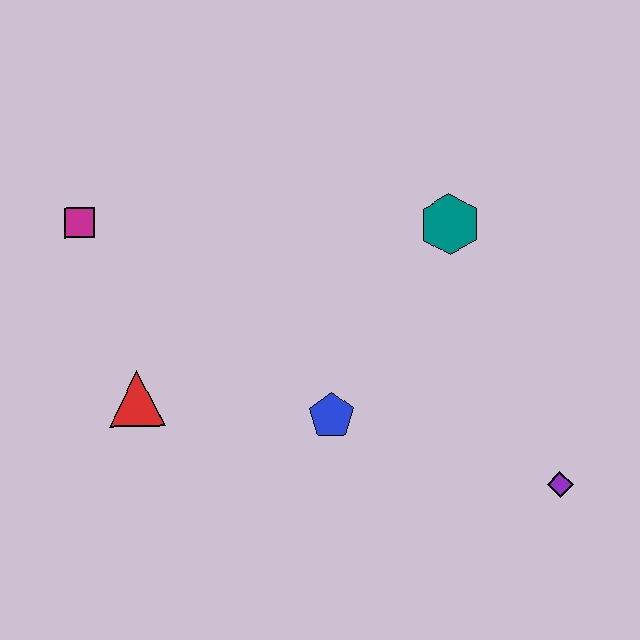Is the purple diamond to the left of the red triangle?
No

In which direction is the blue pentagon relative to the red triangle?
The blue pentagon is to the right of the red triangle.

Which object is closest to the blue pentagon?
The red triangle is closest to the blue pentagon.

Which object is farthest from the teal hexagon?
The magenta square is farthest from the teal hexagon.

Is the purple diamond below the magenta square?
Yes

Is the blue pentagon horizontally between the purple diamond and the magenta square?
Yes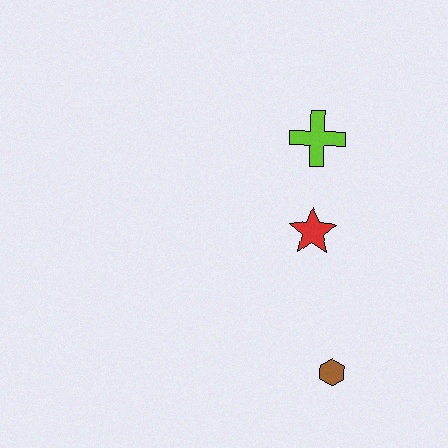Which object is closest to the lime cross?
The red star is closest to the lime cross.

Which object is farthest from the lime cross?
The brown hexagon is farthest from the lime cross.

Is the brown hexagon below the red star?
Yes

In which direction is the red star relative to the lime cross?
The red star is below the lime cross.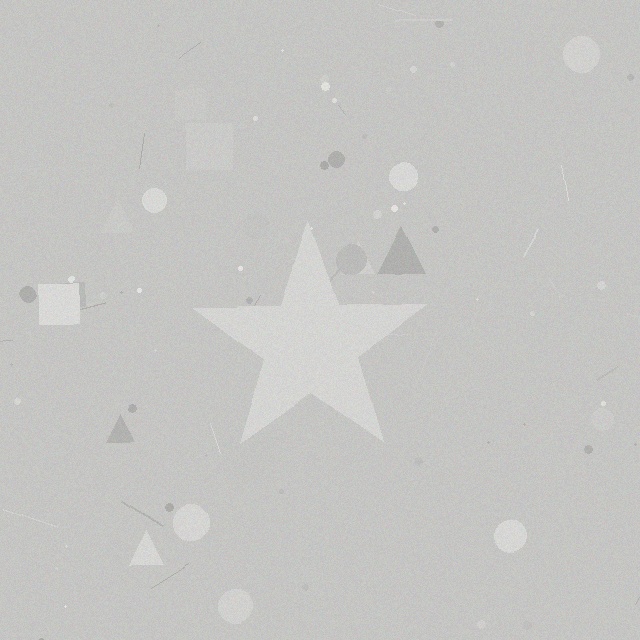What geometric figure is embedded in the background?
A star is embedded in the background.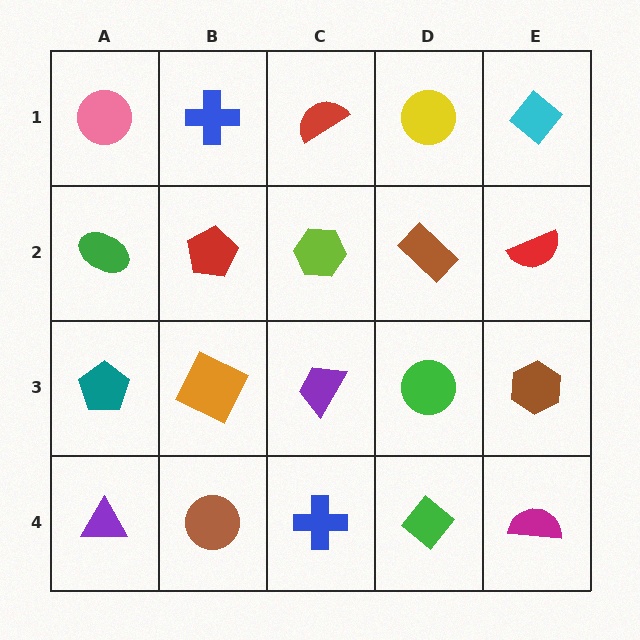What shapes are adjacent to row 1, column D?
A brown rectangle (row 2, column D), a red semicircle (row 1, column C), a cyan diamond (row 1, column E).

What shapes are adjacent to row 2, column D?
A yellow circle (row 1, column D), a green circle (row 3, column D), a lime hexagon (row 2, column C), a red semicircle (row 2, column E).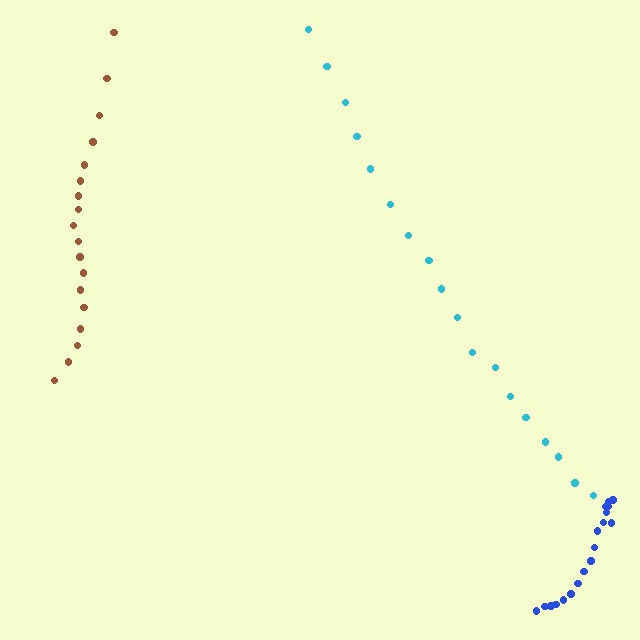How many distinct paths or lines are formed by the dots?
There are 3 distinct paths.